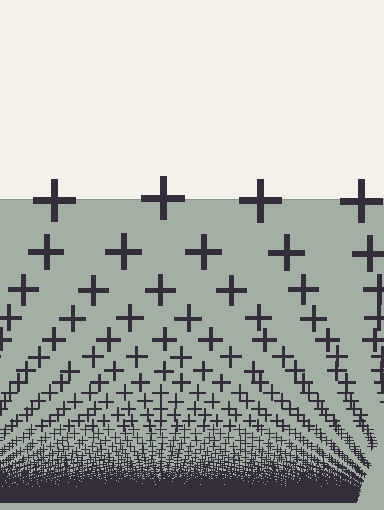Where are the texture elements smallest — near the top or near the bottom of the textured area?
Near the bottom.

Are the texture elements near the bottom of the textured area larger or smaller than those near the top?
Smaller. The gradient is inverted — elements near the bottom are smaller and denser.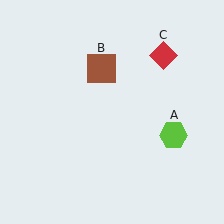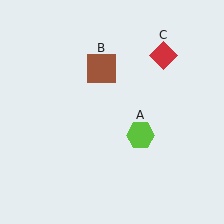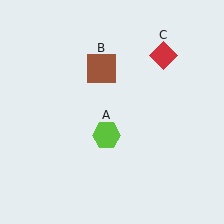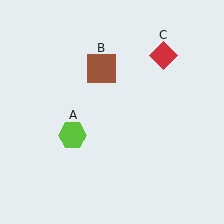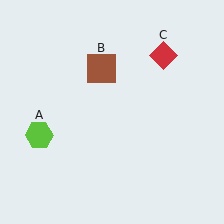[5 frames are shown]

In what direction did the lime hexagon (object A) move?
The lime hexagon (object A) moved left.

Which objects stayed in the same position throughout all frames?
Brown square (object B) and red diamond (object C) remained stationary.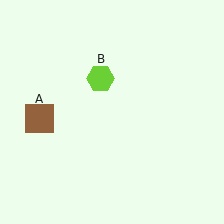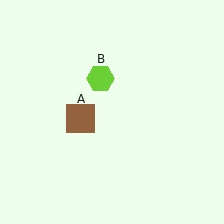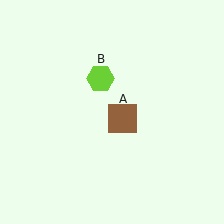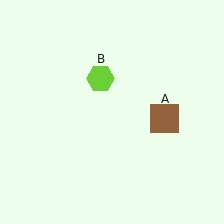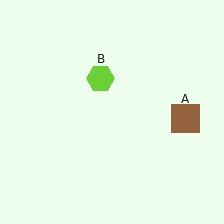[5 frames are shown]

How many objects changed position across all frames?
1 object changed position: brown square (object A).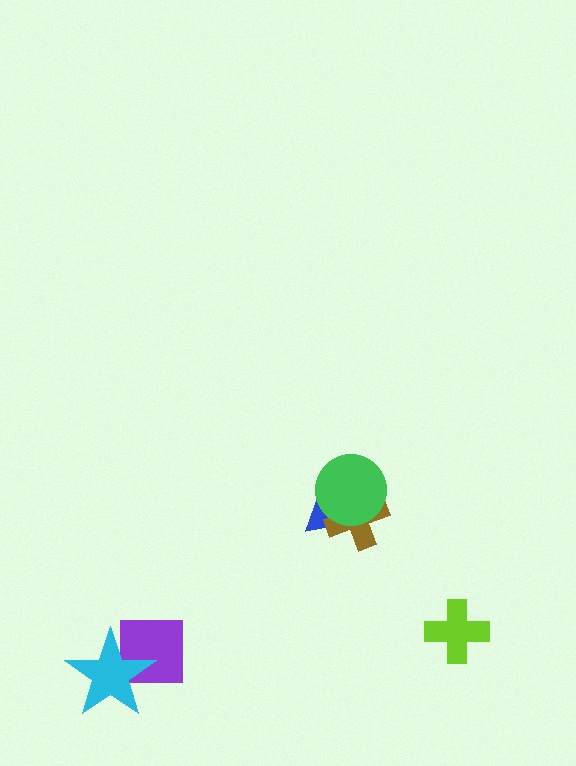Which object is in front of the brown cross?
The green circle is in front of the brown cross.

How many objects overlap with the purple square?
1 object overlaps with the purple square.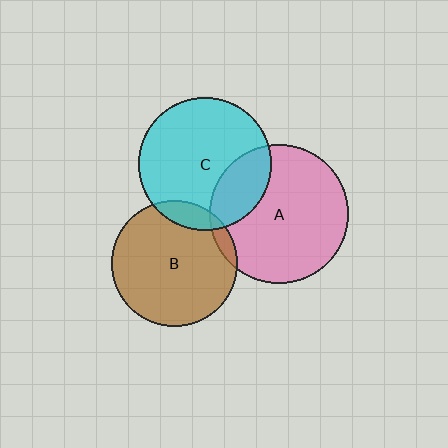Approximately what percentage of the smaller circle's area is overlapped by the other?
Approximately 10%.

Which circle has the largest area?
Circle A (pink).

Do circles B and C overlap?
Yes.